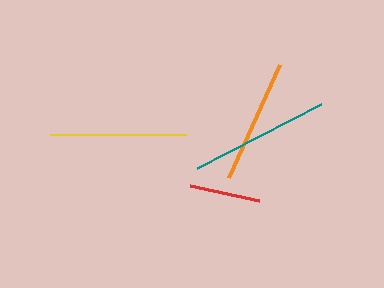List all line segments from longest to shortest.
From longest to shortest: teal, yellow, orange, red.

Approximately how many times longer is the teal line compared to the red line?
The teal line is approximately 2.0 times the length of the red line.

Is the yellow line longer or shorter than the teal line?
The teal line is longer than the yellow line.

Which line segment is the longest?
The teal line is the longest at approximately 140 pixels.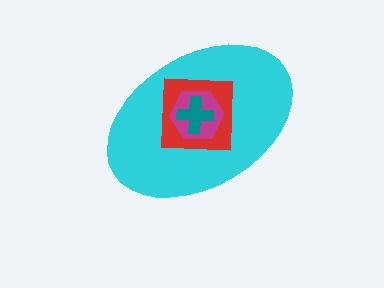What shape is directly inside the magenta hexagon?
The teal cross.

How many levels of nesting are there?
4.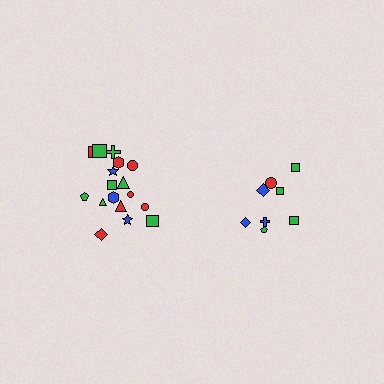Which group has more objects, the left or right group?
The left group.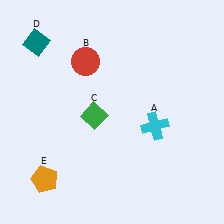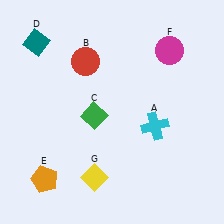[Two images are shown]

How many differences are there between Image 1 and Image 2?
There are 2 differences between the two images.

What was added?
A magenta circle (F), a yellow diamond (G) were added in Image 2.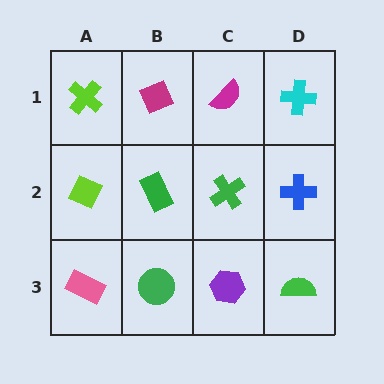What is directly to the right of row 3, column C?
A green semicircle.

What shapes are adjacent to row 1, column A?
A lime diamond (row 2, column A), a magenta diamond (row 1, column B).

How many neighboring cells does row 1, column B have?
3.